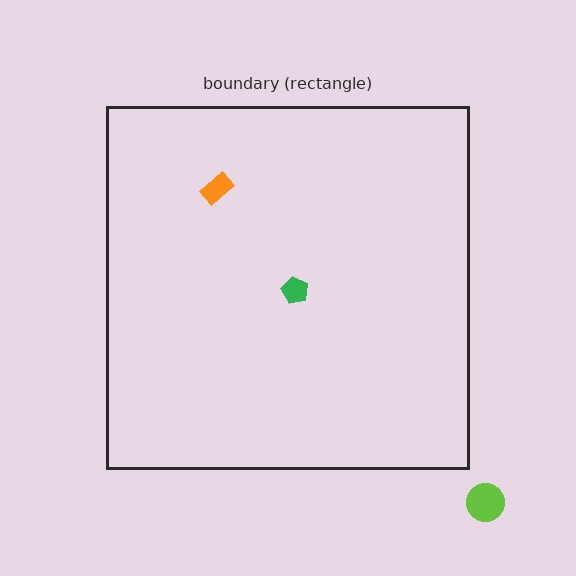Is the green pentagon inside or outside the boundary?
Inside.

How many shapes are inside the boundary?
2 inside, 1 outside.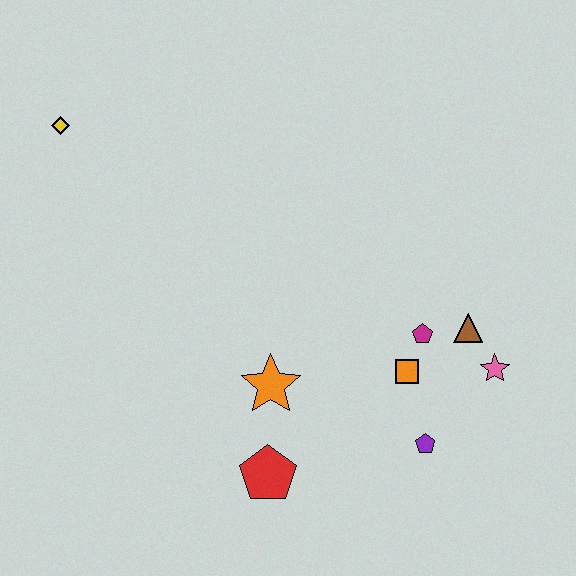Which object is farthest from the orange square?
The yellow diamond is farthest from the orange square.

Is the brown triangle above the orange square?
Yes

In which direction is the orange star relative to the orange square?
The orange star is to the left of the orange square.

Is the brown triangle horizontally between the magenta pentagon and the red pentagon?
No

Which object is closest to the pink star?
The brown triangle is closest to the pink star.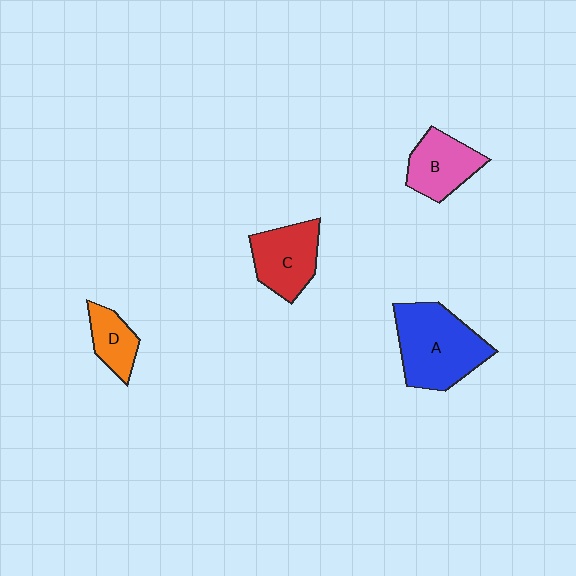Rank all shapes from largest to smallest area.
From largest to smallest: A (blue), C (red), B (pink), D (orange).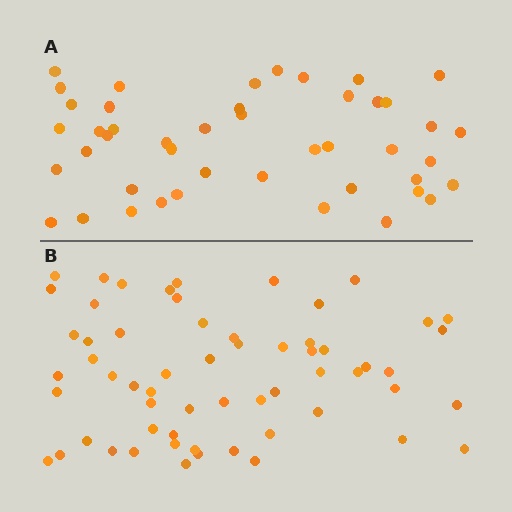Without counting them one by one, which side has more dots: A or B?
Region B (the bottom region) has more dots.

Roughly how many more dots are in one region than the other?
Region B has approximately 15 more dots than region A.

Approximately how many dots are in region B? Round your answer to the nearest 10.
About 60 dots.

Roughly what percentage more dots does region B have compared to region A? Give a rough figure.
About 35% more.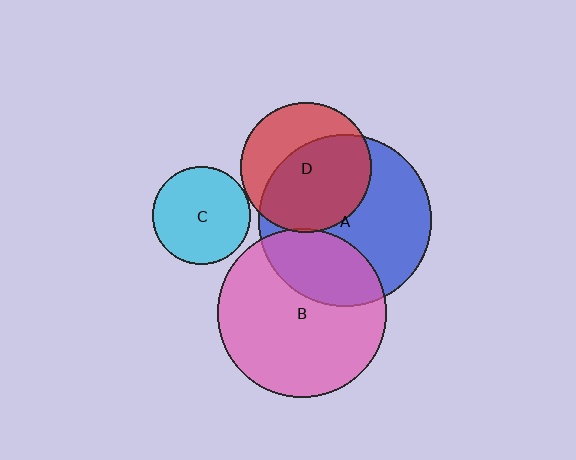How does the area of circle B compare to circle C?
Approximately 3.0 times.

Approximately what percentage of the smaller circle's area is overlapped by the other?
Approximately 60%.